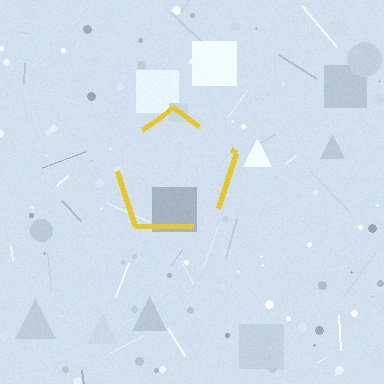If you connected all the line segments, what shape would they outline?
They would outline a pentagon.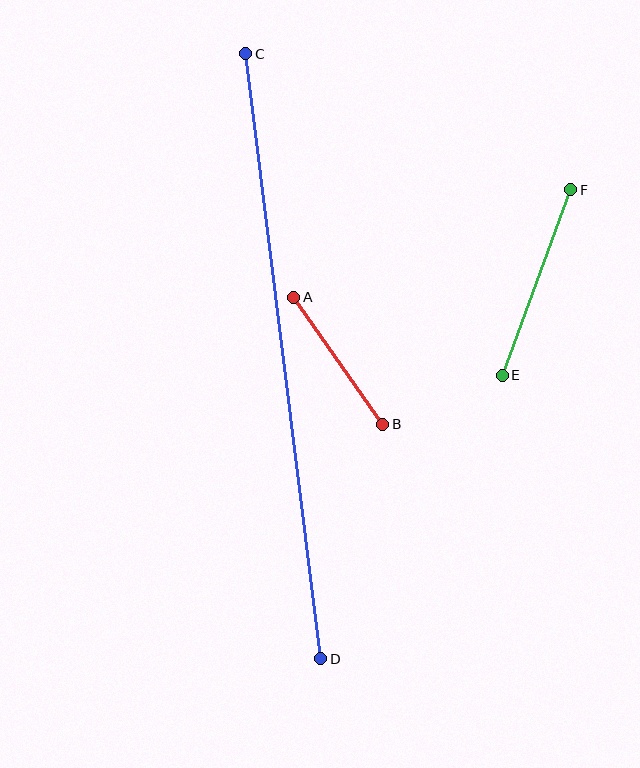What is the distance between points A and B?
The distance is approximately 155 pixels.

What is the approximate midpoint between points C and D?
The midpoint is at approximately (283, 356) pixels.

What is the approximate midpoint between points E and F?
The midpoint is at approximately (536, 282) pixels.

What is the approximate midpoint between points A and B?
The midpoint is at approximately (338, 361) pixels.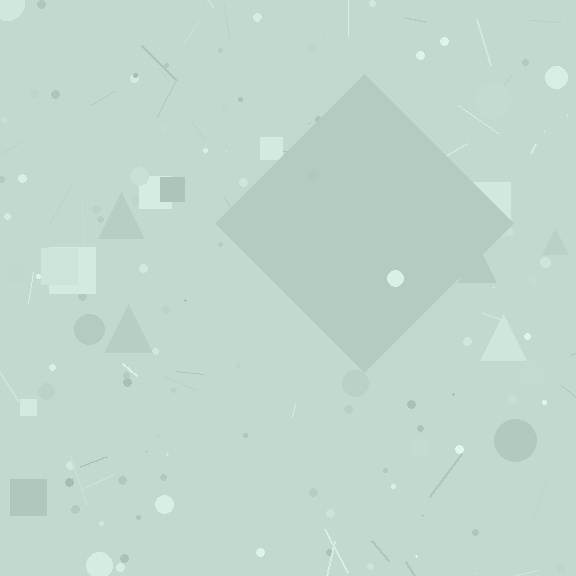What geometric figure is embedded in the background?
A diamond is embedded in the background.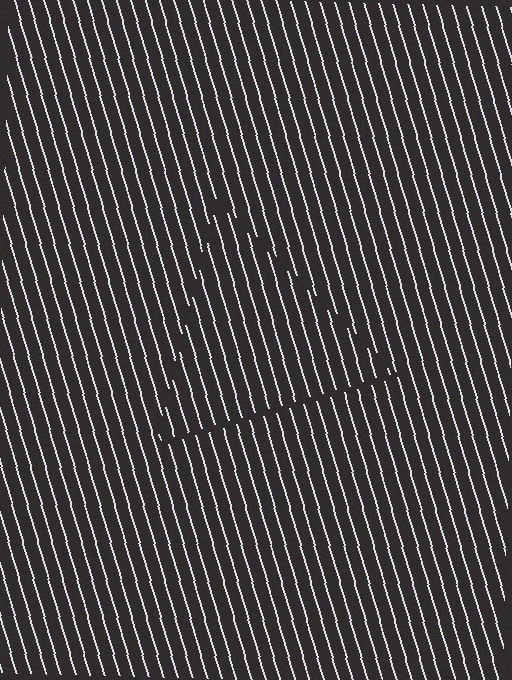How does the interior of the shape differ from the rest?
The interior of the shape contains the same grating, shifted by half a period — the contour is defined by the phase discontinuity where line-ends from the inner and outer gratings abut.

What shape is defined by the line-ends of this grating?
An illusory triangle. The interior of the shape contains the same grating, shifted by half a period — the contour is defined by the phase discontinuity where line-ends from the inner and outer gratings abut.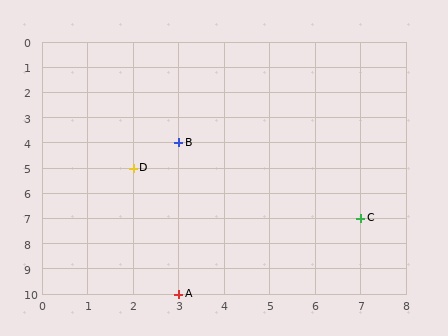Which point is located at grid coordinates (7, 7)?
Point C is at (7, 7).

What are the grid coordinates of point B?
Point B is at grid coordinates (3, 4).